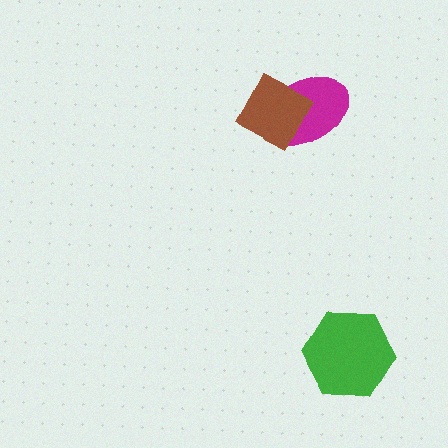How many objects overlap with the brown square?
1 object overlaps with the brown square.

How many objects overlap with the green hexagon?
0 objects overlap with the green hexagon.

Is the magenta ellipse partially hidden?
Yes, it is partially covered by another shape.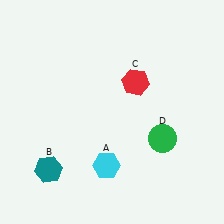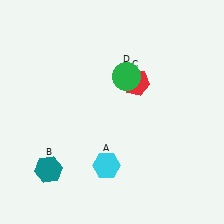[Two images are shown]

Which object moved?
The green circle (D) moved up.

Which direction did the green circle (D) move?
The green circle (D) moved up.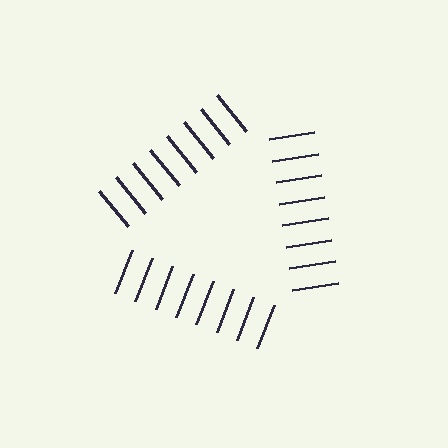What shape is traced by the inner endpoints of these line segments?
An illusory triangle — the line segments terminate on its edges but no continuous stroke is drawn.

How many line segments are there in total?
24 — 8 along each of the 3 edges.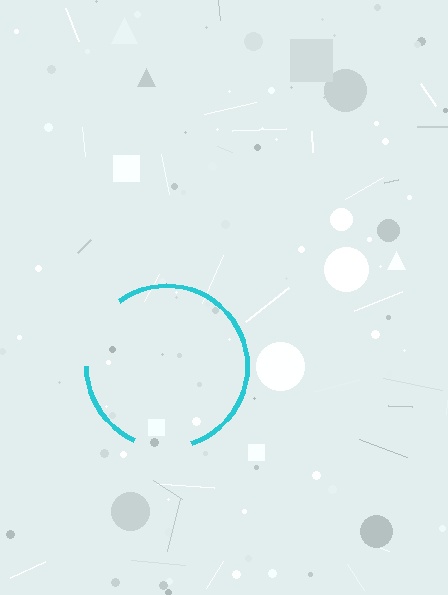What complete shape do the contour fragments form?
The contour fragments form a circle.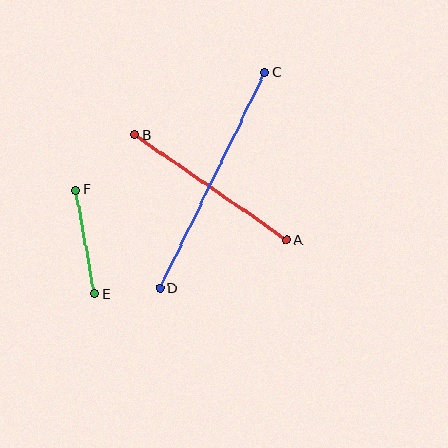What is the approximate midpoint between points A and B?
The midpoint is at approximately (211, 188) pixels.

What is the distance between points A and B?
The distance is approximately 185 pixels.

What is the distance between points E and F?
The distance is approximately 106 pixels.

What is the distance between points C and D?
The distance is approximately 241 pixels.